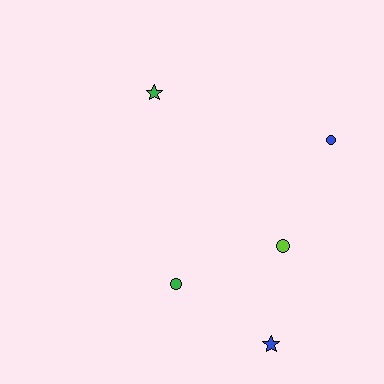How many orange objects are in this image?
There are no orange objects.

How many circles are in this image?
There are 3 circles.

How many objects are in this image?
There are 5 objects.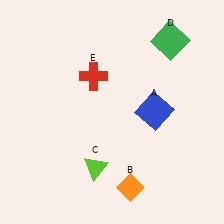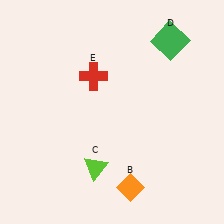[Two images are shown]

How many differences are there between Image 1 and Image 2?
There is 1 difference between the two images.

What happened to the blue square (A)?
The blue square (A) was removed in Image 2. It was in the top-right area of Image 1.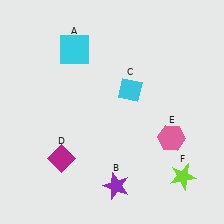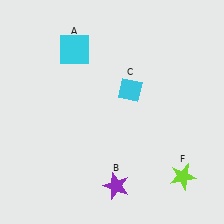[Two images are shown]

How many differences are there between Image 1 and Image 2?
There are 2 differences between the two images.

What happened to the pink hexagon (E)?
The pink hexagon (E) was removed in Image 2. It was in the bottom-right area of Image 1.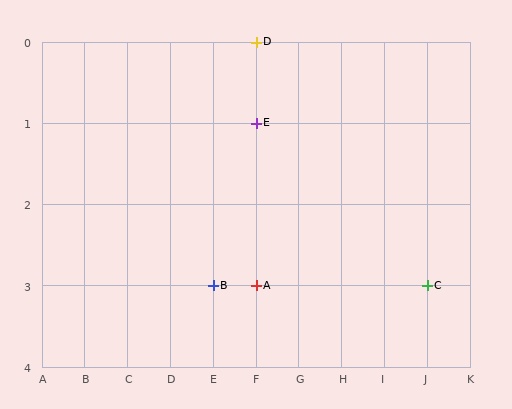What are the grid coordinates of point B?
Point B is at grid coordinates (E, 3).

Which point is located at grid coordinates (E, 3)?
Point B is at (E, 3).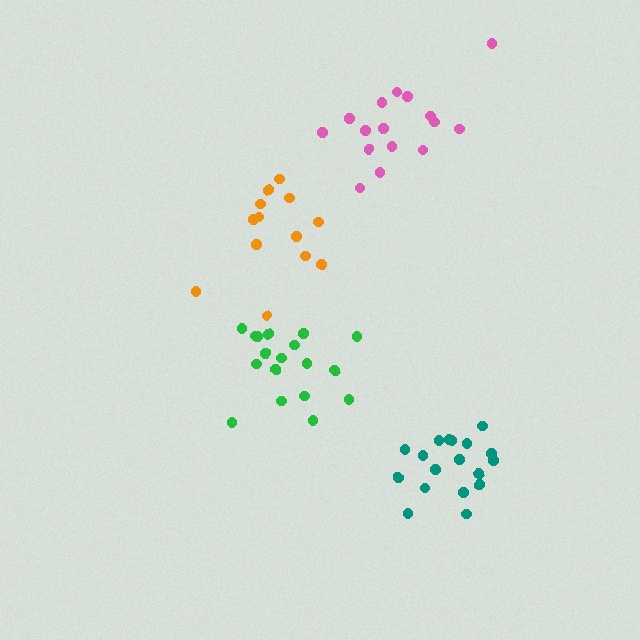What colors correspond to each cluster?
The clusters are colored: green, pink, orange, teal.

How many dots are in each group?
Group 1: 18 dots, Group 2: 16 dots, Group 3: 13 dots, Group 4: 18 dots (65 total).